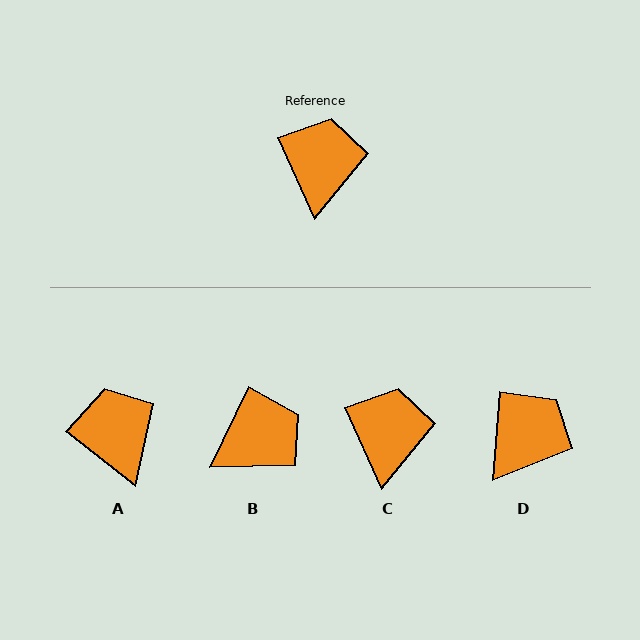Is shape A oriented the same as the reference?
No, it is off by about 27 degrees.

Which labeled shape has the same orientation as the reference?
C.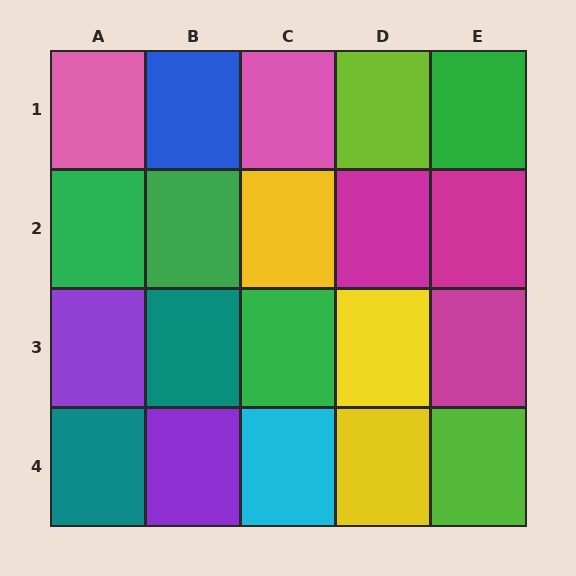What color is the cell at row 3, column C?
Green.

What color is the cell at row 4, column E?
Lime.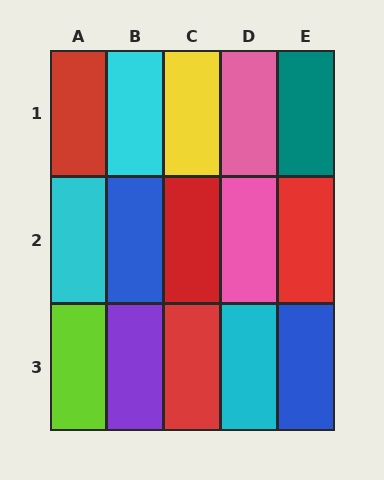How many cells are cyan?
3 cells are cyan.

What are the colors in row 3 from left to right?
Lime, purple, red, cyan, blue.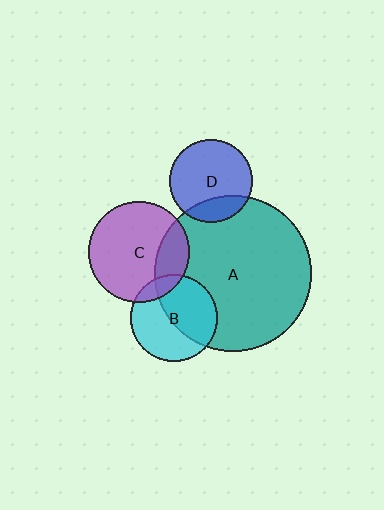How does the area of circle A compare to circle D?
Approximately 3.6 times.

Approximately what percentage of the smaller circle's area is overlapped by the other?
Approximately 50%.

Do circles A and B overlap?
Yes.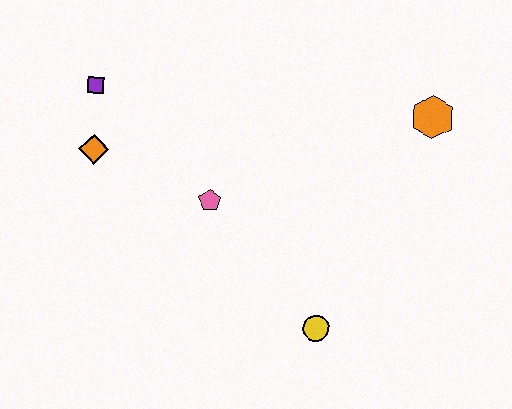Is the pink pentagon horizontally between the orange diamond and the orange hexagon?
Yes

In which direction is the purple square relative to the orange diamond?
The purple square is above the orange diamond.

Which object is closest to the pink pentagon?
The orange diamond is closest to the pink pentagon.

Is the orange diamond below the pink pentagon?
No